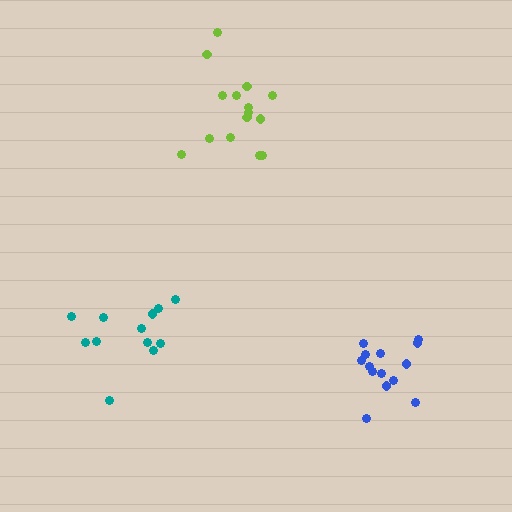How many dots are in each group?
Group 1: 14 dots, Group 2: 15 dots, Group 3: 12 dots (41 total).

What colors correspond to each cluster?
The clusters are colored: blue, lime, teal.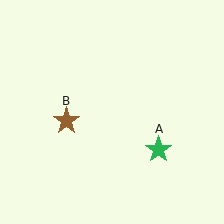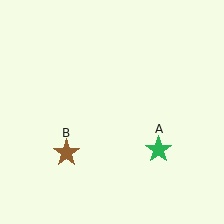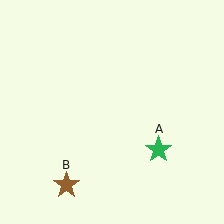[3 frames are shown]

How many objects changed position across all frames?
1 object changed position: brown star (object B).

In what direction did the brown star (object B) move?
The brown star (object B) moved down.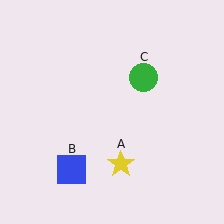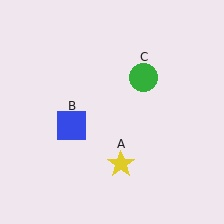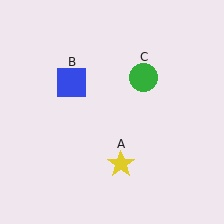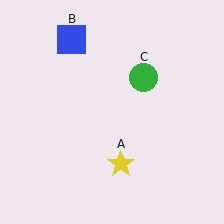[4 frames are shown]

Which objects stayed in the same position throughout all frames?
Yellow star (object A) and green circle (object C) remained stationary.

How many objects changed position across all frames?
1 object changed position: blue square (object B).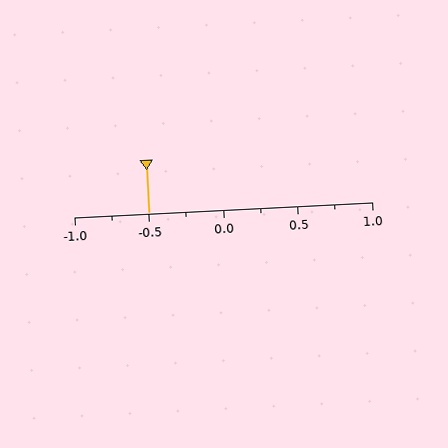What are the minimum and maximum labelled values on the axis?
The axis runs from -1.0 to 1.0.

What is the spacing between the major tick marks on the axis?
The major ticks are spaced 0.5 apart.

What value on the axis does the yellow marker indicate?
The marker indicates approximately -0.5.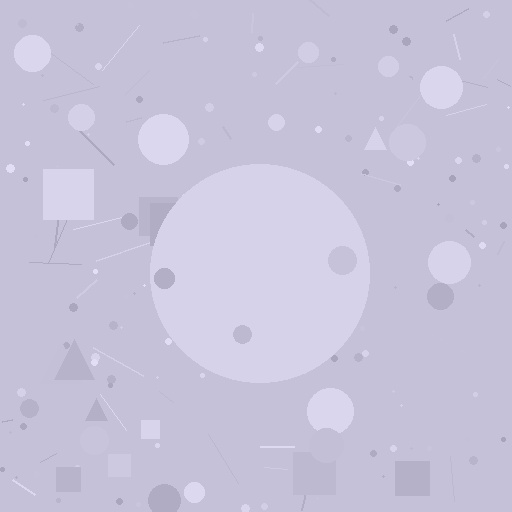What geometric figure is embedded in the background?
A circle is embedded in the background.